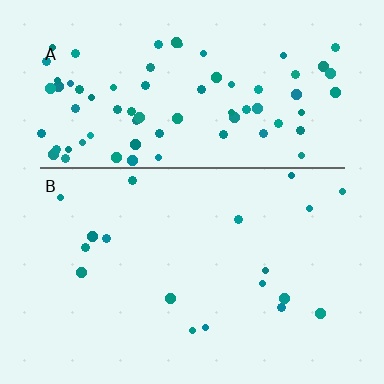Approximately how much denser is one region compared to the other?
Approximately 4.3× — region A over region B.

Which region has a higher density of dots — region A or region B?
A (the top).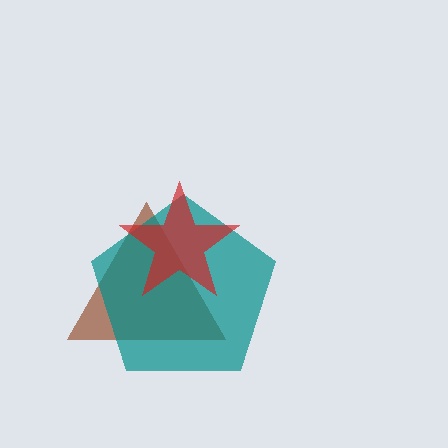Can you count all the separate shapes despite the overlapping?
Yes, there are 3 separate shapes.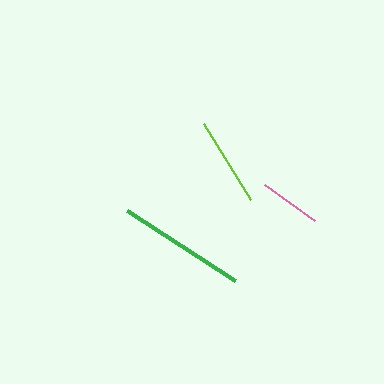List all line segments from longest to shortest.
From longest to shortest: green, lime, pink.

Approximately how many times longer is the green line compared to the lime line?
The green line is approximately 1.4 times the length of the lime line.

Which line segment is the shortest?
The pink line is the shortest at approximately 62 pixels.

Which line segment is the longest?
The green line is the longest at approximately 129 pixels.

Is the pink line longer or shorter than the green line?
The green line is longer than the pink line.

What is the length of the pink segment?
The pink segment is approximately 62 pixels long.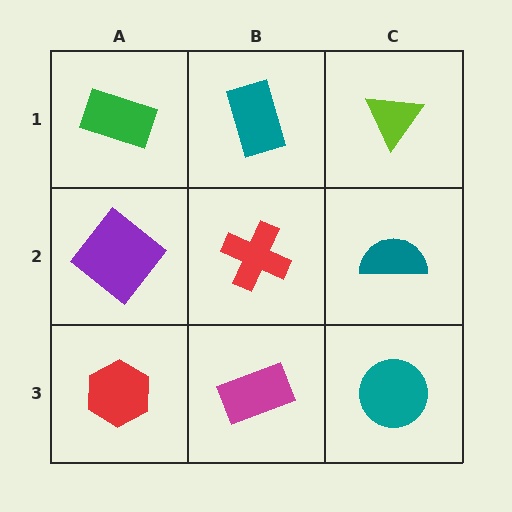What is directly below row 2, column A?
A red hexagon.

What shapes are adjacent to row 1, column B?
A red cross (row 2, column B), a green rectangle (row 1, column A), a lime triangle (row 1, column C).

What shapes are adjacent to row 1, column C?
A teal semicircle (row 2, column C), a teal rectangle (row 1, column B).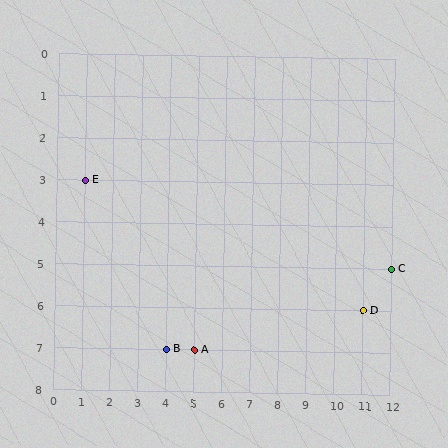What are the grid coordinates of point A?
Point A is at grid coordinates (5, 7).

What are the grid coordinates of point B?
Point B is at grid coordinates (4, 7).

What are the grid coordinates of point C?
Point C is at grid coordinates (12, 5).